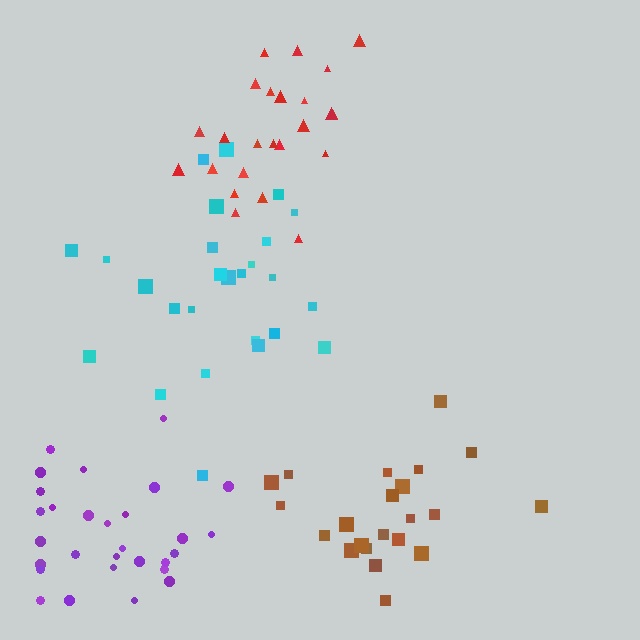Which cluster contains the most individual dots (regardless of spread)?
Purple (29).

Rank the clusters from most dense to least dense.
purple, red, brown, cyan.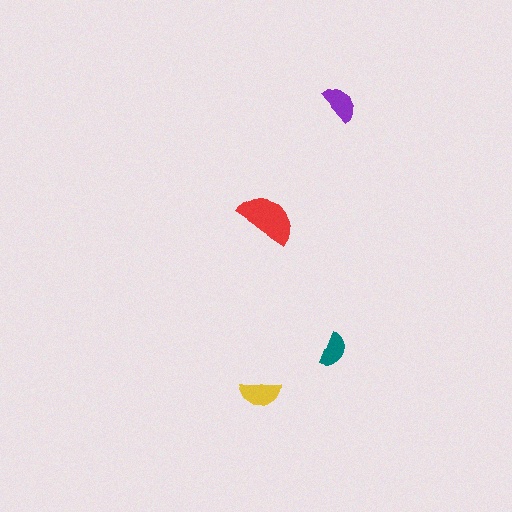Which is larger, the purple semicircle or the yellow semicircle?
The yellow one.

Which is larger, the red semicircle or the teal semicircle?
The red one.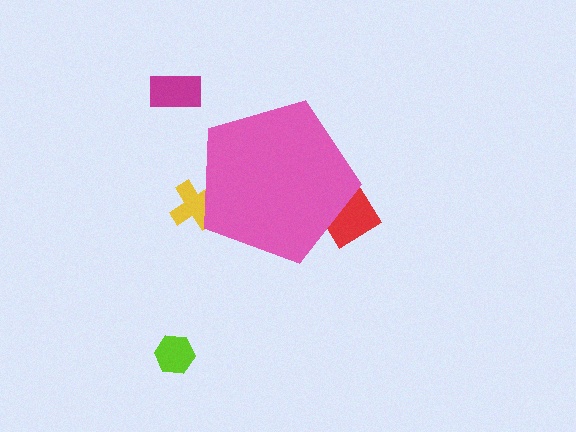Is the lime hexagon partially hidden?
No, the lime hexagon is fully visible.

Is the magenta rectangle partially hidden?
No, the magenta rectangle is fully visible.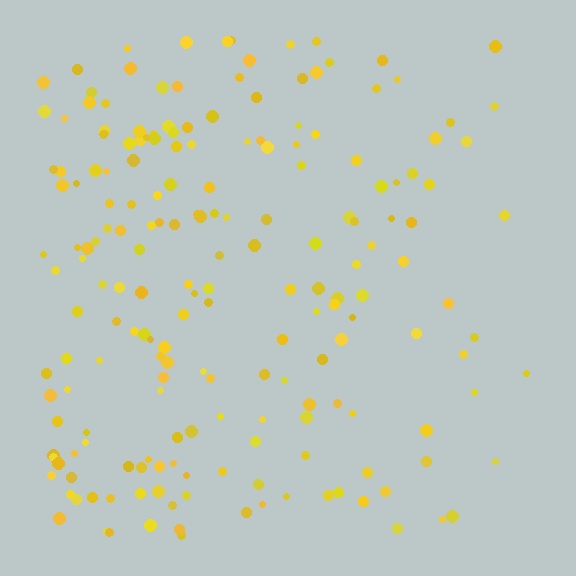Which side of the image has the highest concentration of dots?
The left.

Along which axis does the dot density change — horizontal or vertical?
Horizontal.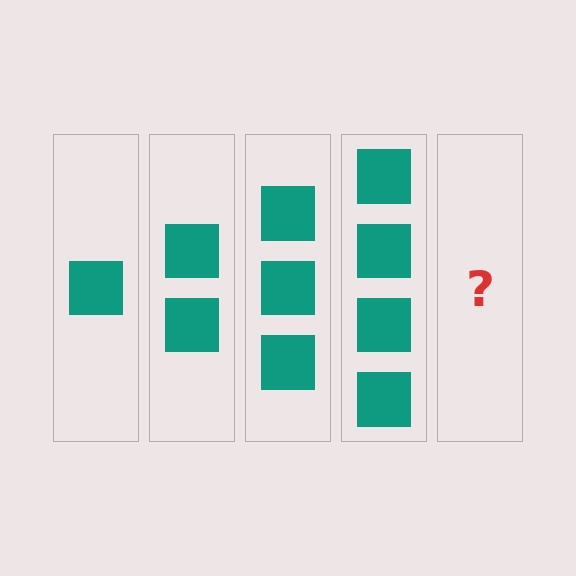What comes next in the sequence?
The next element should be 5 squares.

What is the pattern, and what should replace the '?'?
The pattern is that each step adds one more square. The '?' should be 5 squares.